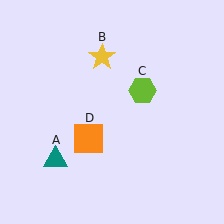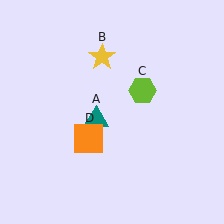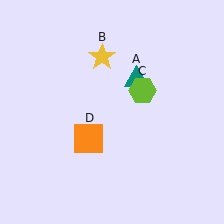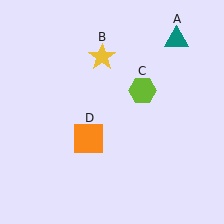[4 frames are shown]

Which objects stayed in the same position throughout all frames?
Yellow star (object B) and lime hexagon (object C) and orange square (object D) remained stationary.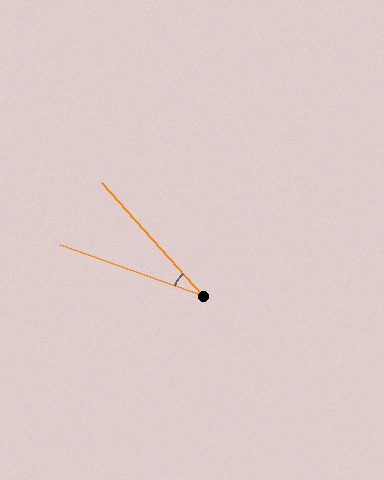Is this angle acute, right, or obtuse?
It is acute.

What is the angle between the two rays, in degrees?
Approximately 29 degrees.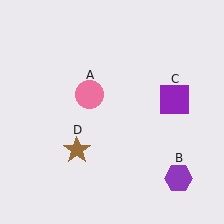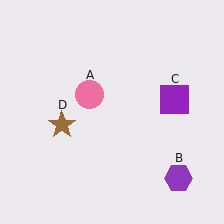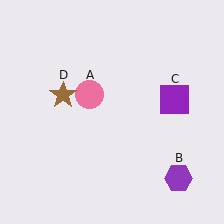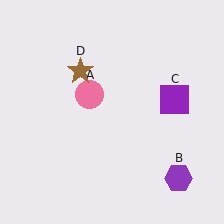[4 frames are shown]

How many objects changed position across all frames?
1 object changed position: brown star (object D).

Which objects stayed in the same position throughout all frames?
Pink circle (object A) and purple hexagon (object B) and purple square (object C) remained stationary.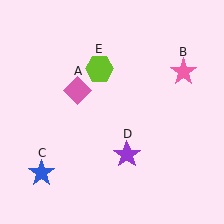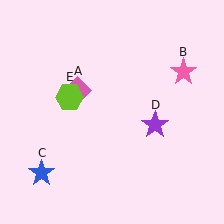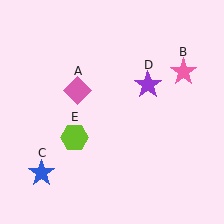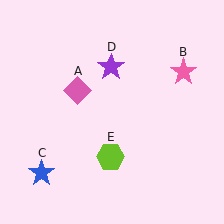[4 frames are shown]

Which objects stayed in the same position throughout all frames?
Pink diamond (object A) and pink star (object B) and blue star (object C) remained stationary.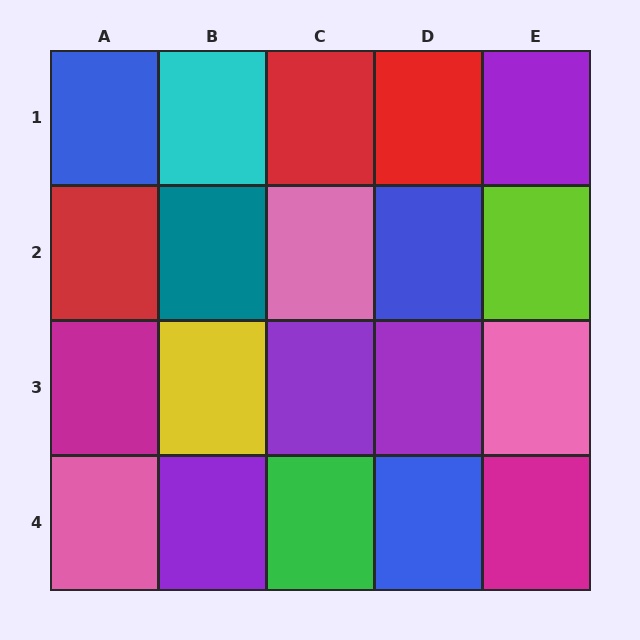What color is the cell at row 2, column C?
Pink.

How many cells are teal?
1 cell is teal.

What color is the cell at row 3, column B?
Yellow.